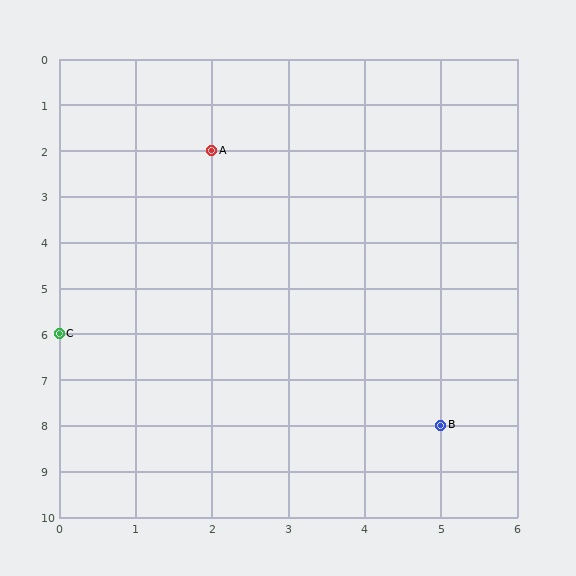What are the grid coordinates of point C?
Point C is at grid coordinates (0, 6).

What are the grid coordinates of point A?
Point A is at grid coordinates (2, 2).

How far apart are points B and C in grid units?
Points B and C are 5 columns and 2 rows apart (about 5.4 grid units diagonally).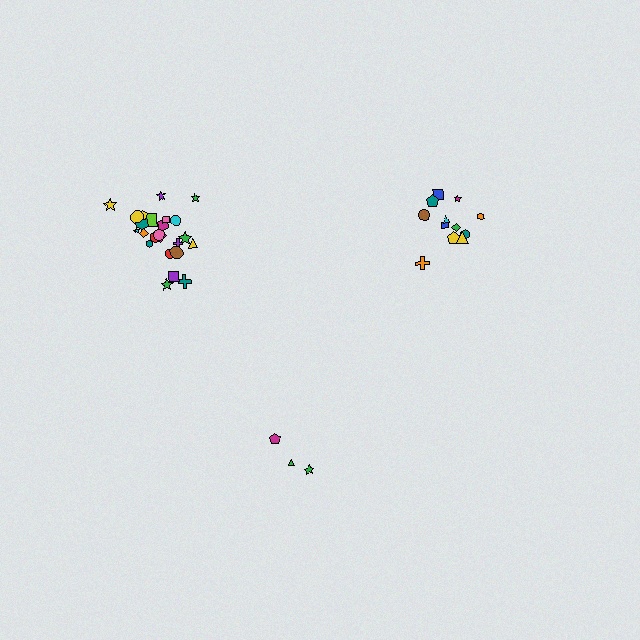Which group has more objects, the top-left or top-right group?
The top-left group.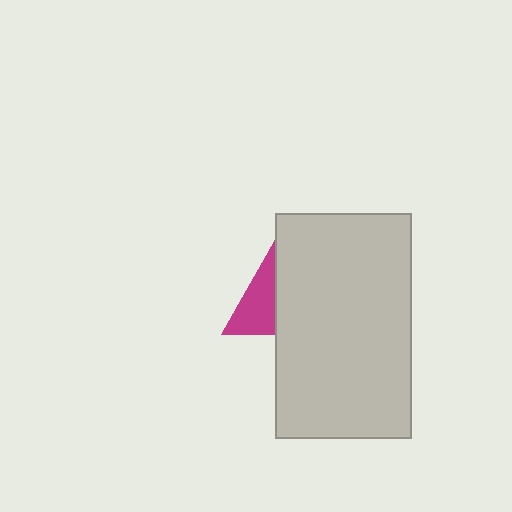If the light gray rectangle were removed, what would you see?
You would see the complete magenta triangle.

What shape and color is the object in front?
The object in front is a light gray rectangle.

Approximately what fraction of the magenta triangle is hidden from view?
Roughly 62% of the magenta triangle is hidden behind the light gray rectangle.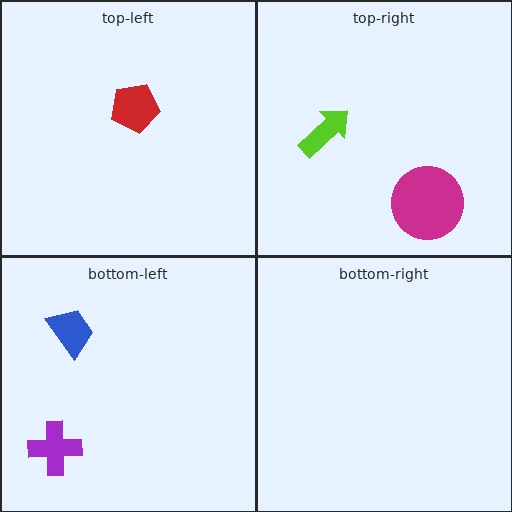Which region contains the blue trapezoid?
The bottom-left region.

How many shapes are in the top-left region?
1.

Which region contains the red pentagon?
The top-left region.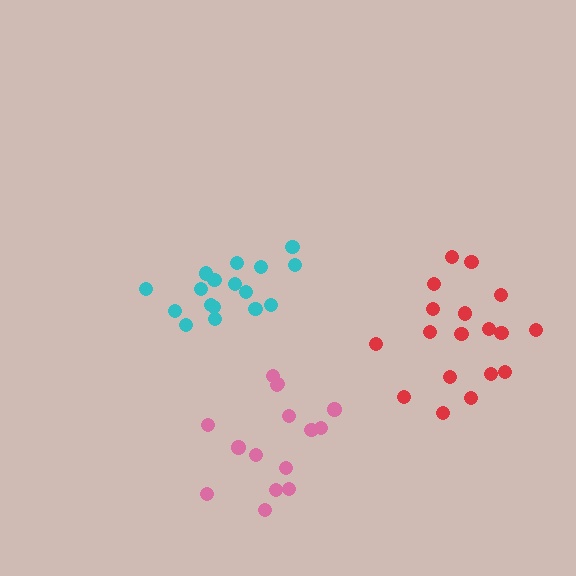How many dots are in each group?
Group 1: 17 dots, Group 2: 18 dots, Group 3: 15 dots (50 total).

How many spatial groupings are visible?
There are 3 spatial groupings.